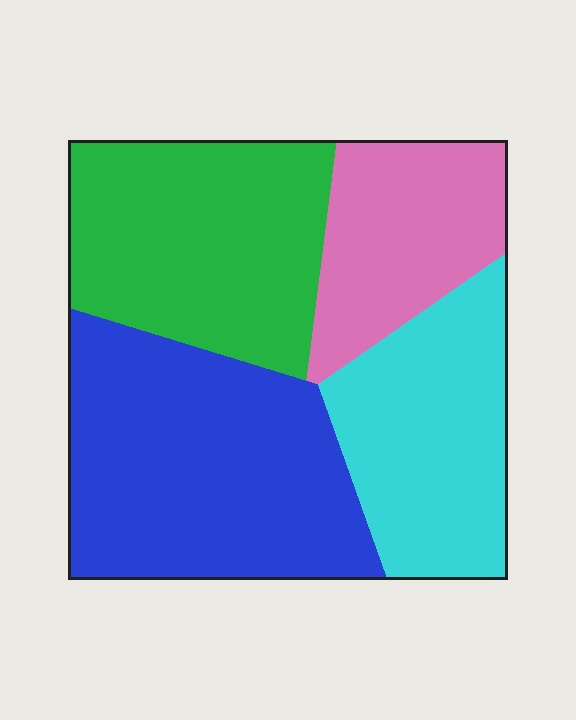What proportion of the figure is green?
Green covers 27% of the figure.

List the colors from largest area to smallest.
From largest to smallest: blue, green, cyan, pink.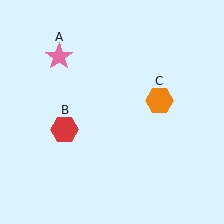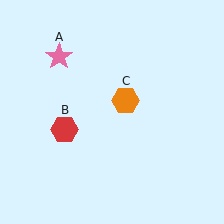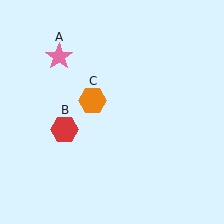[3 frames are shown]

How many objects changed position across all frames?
1 object changed position: orange hexagon (object C).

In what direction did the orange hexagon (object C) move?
The orange hexagon (object C) moved left.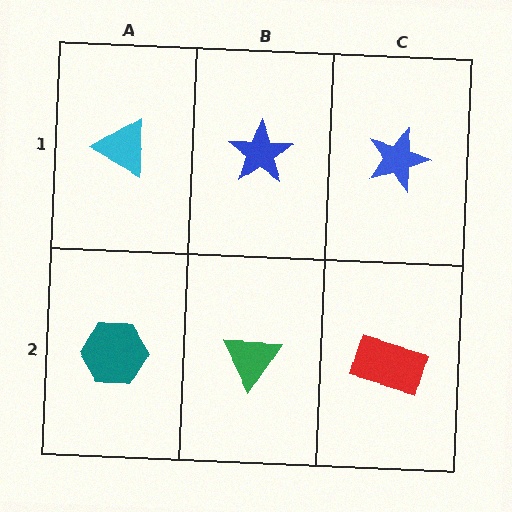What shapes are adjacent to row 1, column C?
A red rectangle (row 2, column C), a blue star (row 1, column B).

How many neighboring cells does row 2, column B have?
3.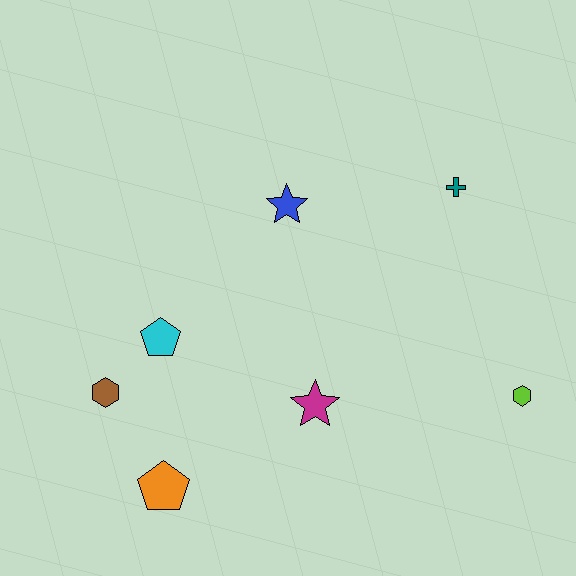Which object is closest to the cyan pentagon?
The brown hexagon is closest to the cyan pentagon.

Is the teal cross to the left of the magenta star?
No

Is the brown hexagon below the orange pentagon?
No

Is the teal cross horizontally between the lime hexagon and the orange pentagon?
Yes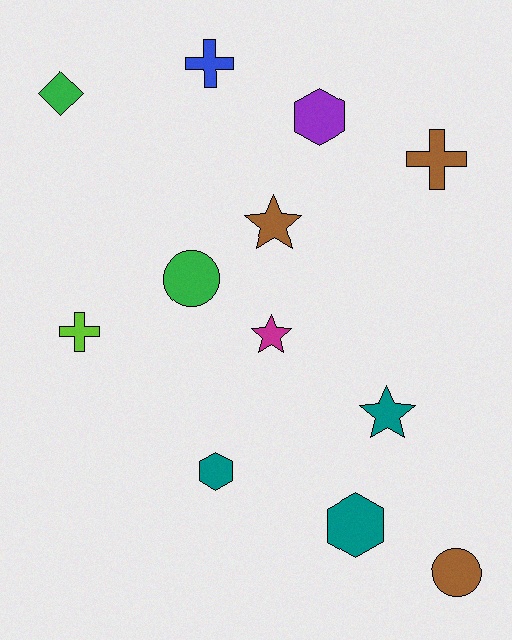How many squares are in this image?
There are no squares.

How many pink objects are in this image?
There are no pink objects.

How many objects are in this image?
There are 12 objects.